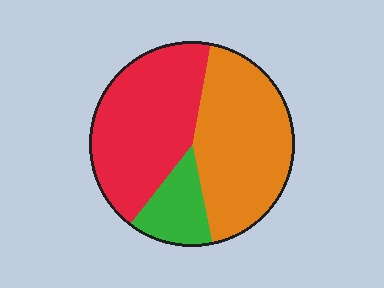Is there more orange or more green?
Orange.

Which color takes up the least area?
Green, at roughly 15%.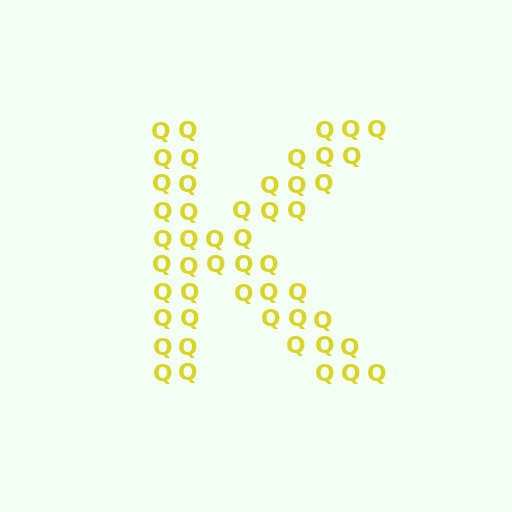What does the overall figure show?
The overall figure shows the letter K.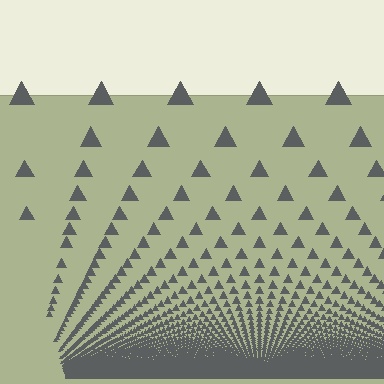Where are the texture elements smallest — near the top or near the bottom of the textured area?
Near the bottom.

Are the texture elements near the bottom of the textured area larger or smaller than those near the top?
Smaller. The gradient is inverted — elements near the bottom are smaller and denser.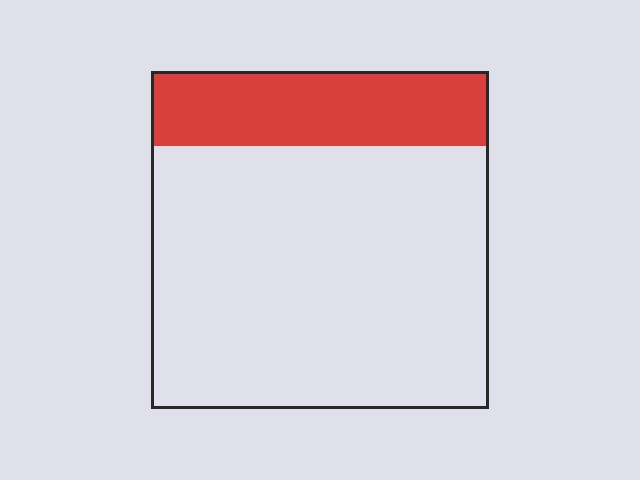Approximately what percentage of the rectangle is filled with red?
Approximately 20%.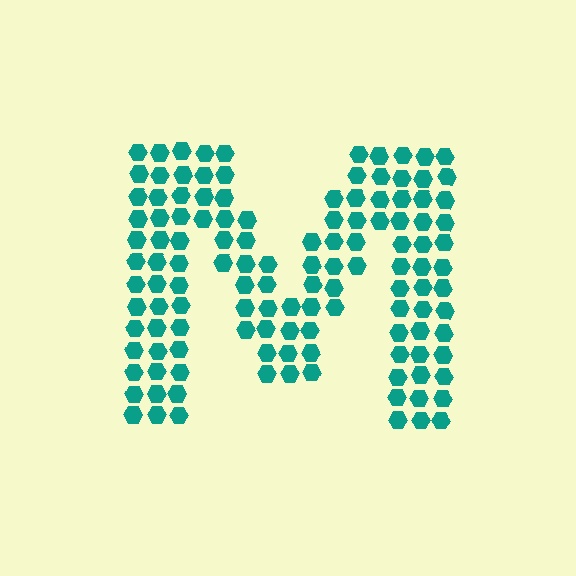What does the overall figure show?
The overall figure shows the letter M.